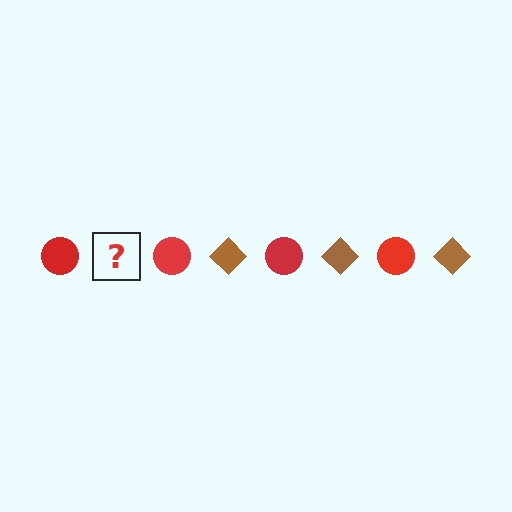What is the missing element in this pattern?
The missing element is a brown diamond.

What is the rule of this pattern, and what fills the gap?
The rule is that the pattern alternates between red circle and brown diamond. The gap should be filled with a brown diamond.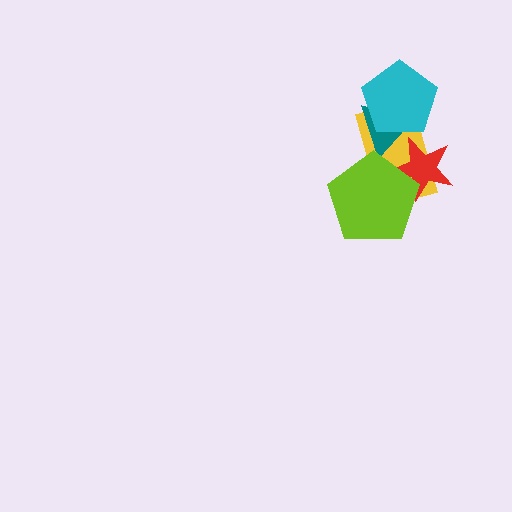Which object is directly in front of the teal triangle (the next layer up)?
The red star is directly in front of the teal triangle.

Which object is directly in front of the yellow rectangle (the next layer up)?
The teal triangle is directly in front of the yellow rectangle.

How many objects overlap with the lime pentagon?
2 objects overlap with the lime pentagon.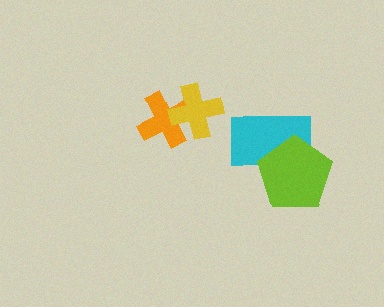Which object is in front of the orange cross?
The yellow cross is in front of the orange cross.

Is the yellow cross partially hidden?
No, no other shape covers it.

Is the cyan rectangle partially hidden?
Yes, it is partially covered by another shape.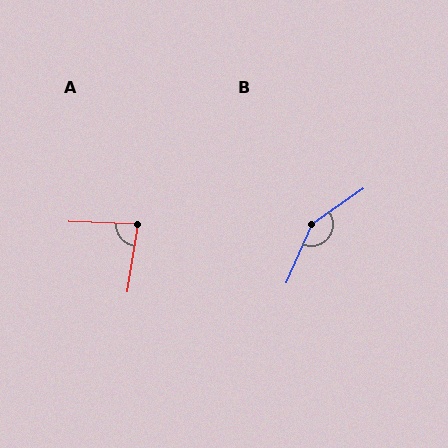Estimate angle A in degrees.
Approximately 83 degrees.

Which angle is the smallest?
A, at approximately 83 degrees.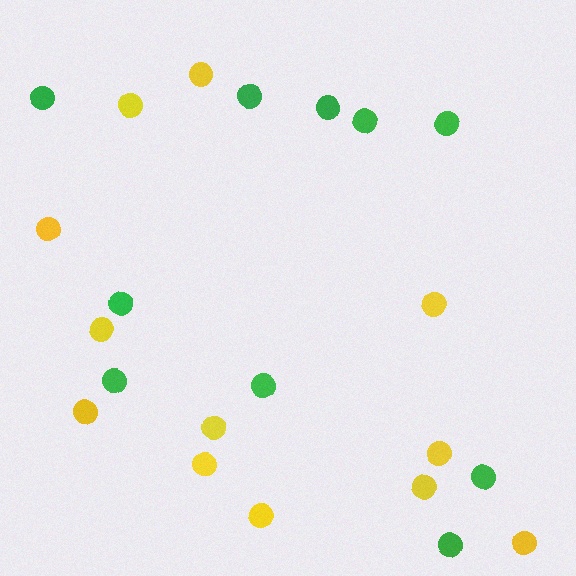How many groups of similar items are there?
There are 2 groups: one group of yellow circles (12) and one group of green circles (10).